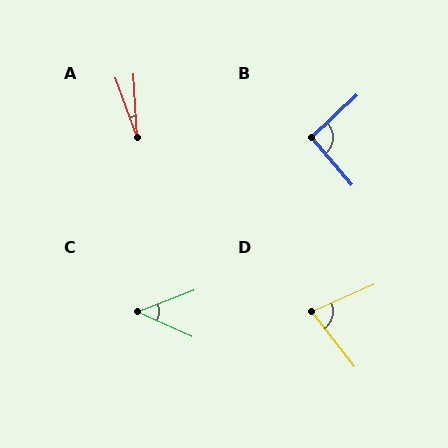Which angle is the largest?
B, at approximately 92 degrees.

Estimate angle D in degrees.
Approximately 76 degrees.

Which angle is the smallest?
A, at approximately 16 degrees.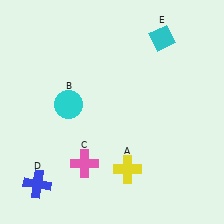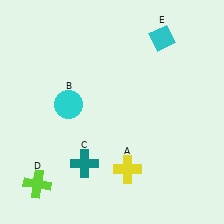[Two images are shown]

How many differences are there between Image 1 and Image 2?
There are 2 differences between the two images.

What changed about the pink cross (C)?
In Image 1, C is pink. In Image 2, it changed to teal.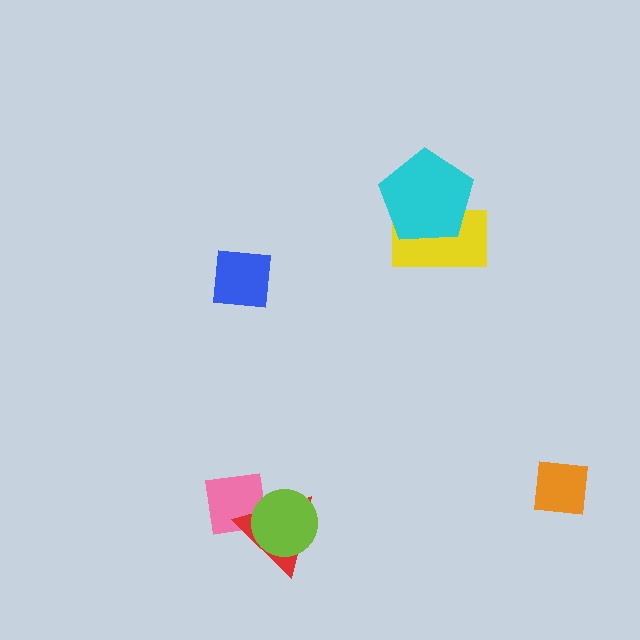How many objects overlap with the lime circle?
2 objects overlap with the lime circle.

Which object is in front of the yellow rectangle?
The cyan pentagon is in front of the yellow rectangle.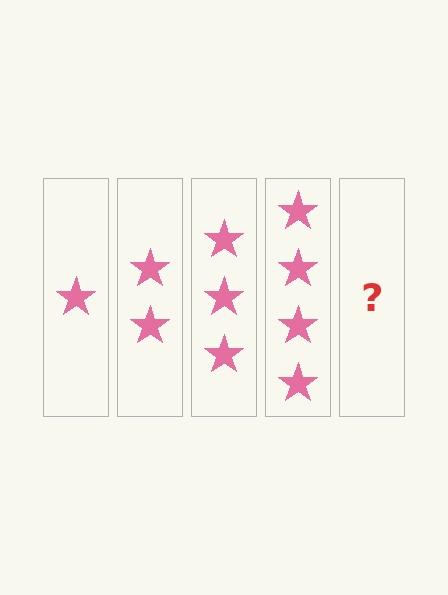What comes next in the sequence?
The next element should be 5 stars.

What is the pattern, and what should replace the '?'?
The pattern is that each step adds one more star. The '?' should be 5 stars.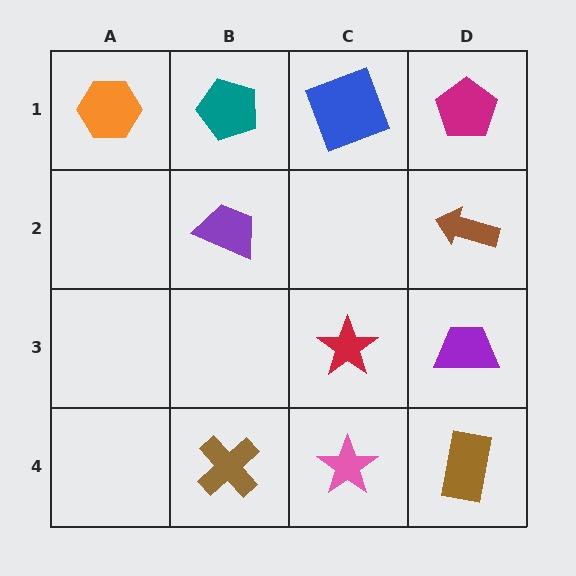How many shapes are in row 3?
2 shapes.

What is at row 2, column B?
A purple trapezoid.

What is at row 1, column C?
A blue square.